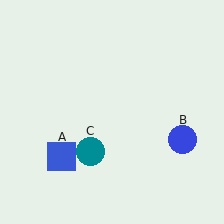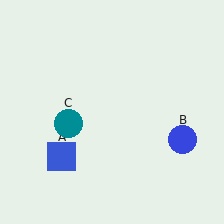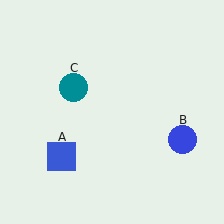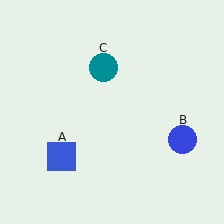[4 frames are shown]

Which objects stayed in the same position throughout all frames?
Blue square (object A) and blue circle (object B) remained stationary.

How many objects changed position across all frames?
1 object changed position: teal circle (object C).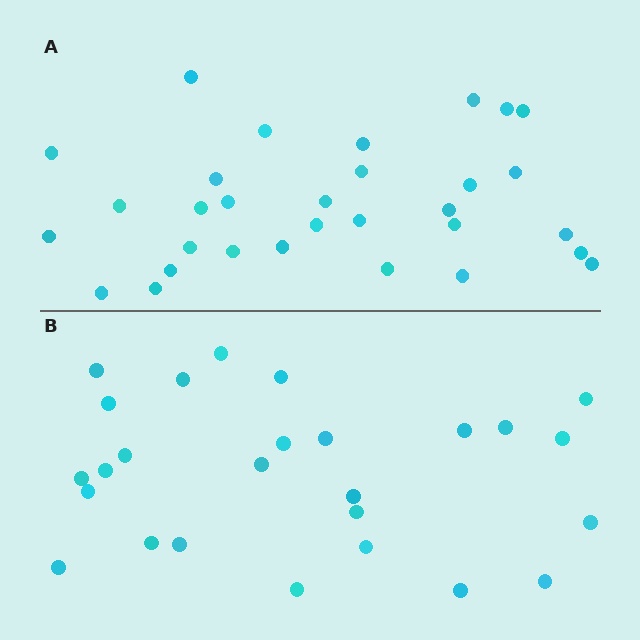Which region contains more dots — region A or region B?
Region A (the top region) has more dots.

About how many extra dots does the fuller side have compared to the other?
Region A has about 5 more dots than region B.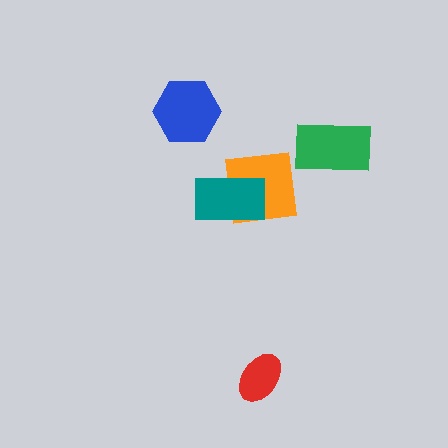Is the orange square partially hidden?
Yes, it is partially covered by another shape.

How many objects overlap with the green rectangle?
0 objects overlap with the green rectangle.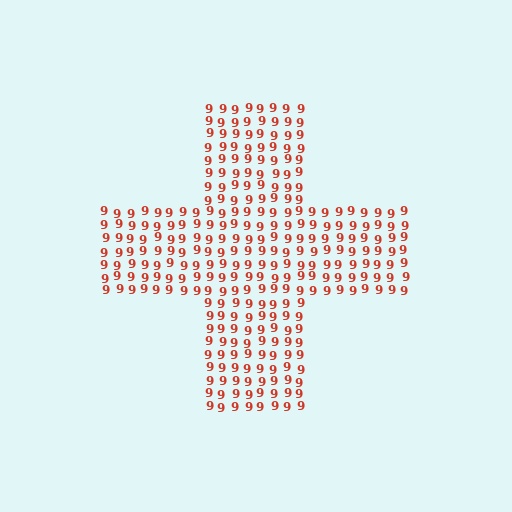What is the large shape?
The large shape is a cross.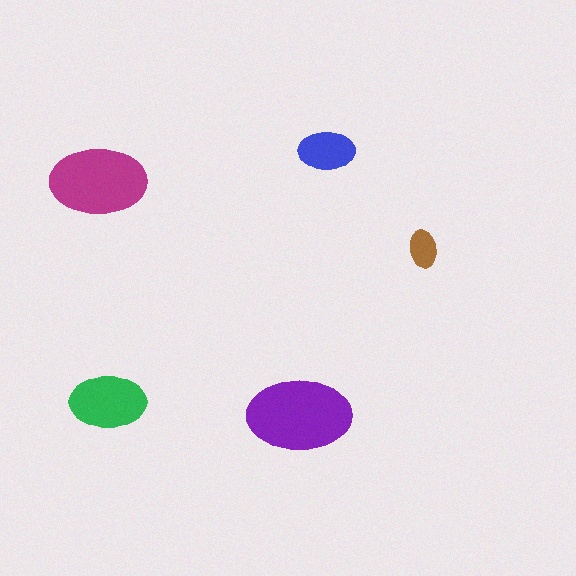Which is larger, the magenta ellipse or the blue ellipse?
The magenta one.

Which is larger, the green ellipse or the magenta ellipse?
The magenta one.